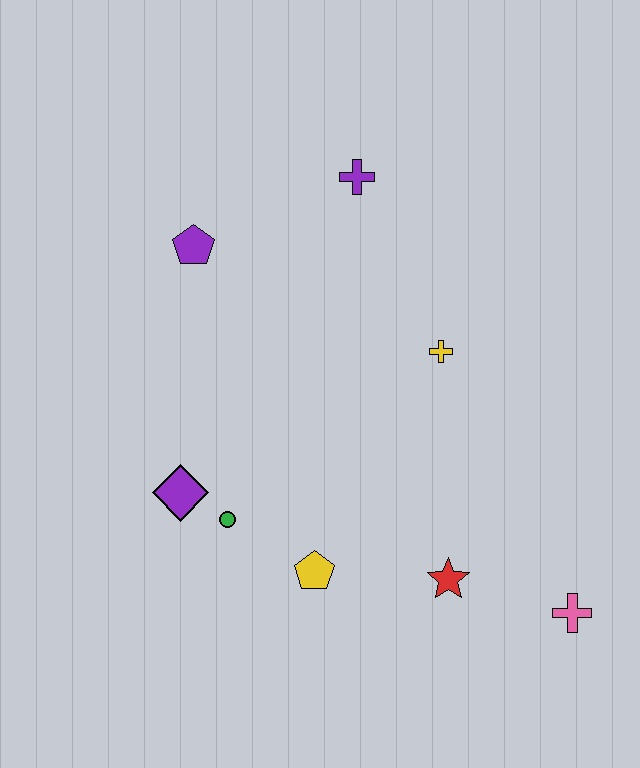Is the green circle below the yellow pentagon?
No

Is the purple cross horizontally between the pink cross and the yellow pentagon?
Yes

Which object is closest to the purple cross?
The purple pentagon is closest to the purple cross.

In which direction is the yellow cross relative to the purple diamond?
The yellow cross is to the right of the purple diamond.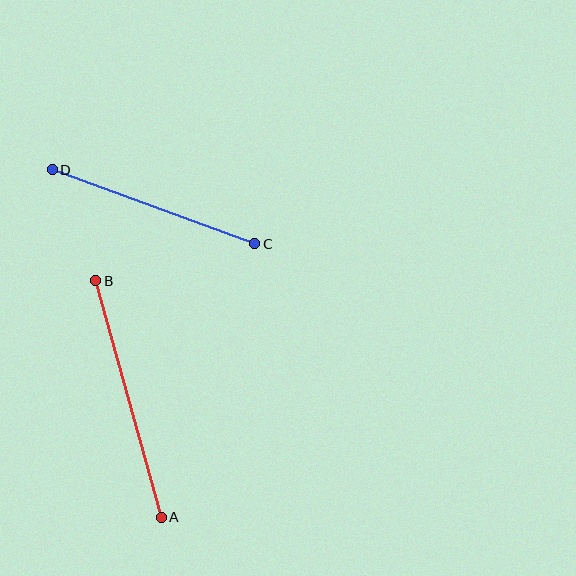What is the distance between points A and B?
The distance is approximately 245 pixels.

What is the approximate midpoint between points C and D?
The midpoint is at approximately (153, 207) pixels.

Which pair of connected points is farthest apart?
Points A and B are farthest apart.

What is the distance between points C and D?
The distance is approximately 216 pixels.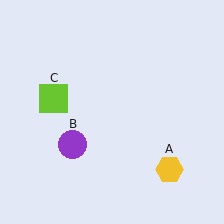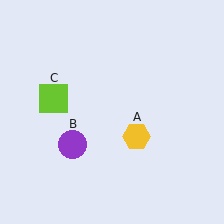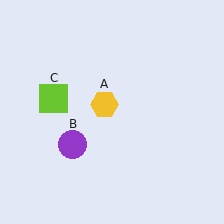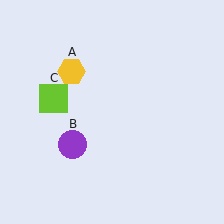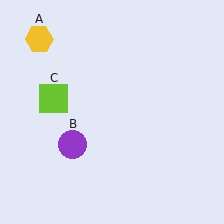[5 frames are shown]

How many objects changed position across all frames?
1 object changed position: yellow hexagon (object A).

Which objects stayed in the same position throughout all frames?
Purple circle (object B) and lime square (object C) remained stationary.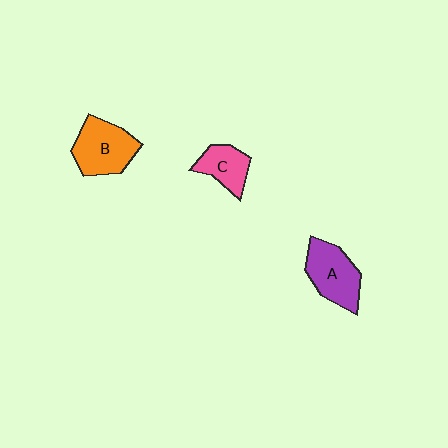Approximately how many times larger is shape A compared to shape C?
Approximately 1.4 times.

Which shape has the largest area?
Shape B (orange).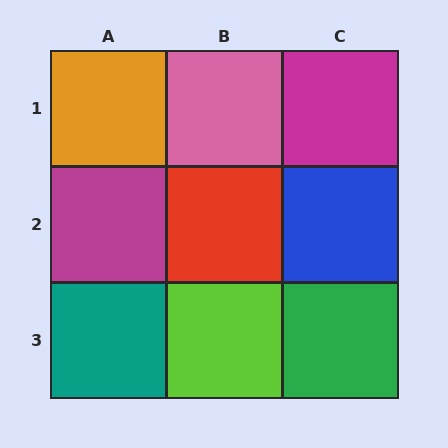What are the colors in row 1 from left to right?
Orange, pink, magenta.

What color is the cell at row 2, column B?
Red.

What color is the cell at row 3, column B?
Lime.